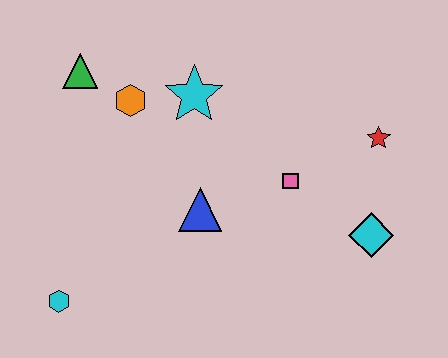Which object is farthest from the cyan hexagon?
The red star is farthest from the cyan hexagon.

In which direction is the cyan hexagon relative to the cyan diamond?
The cyan hexagon is to the left of the cyan diamond.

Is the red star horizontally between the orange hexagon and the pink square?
No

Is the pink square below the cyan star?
Yes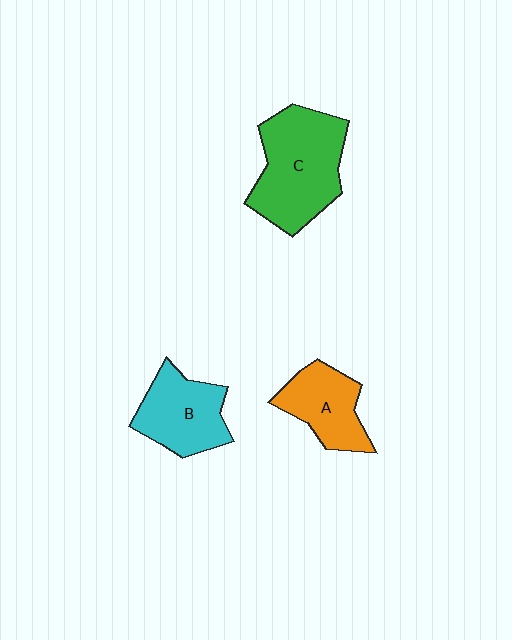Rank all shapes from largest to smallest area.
From largest to smallest: C (green), B (cyan), A (orange).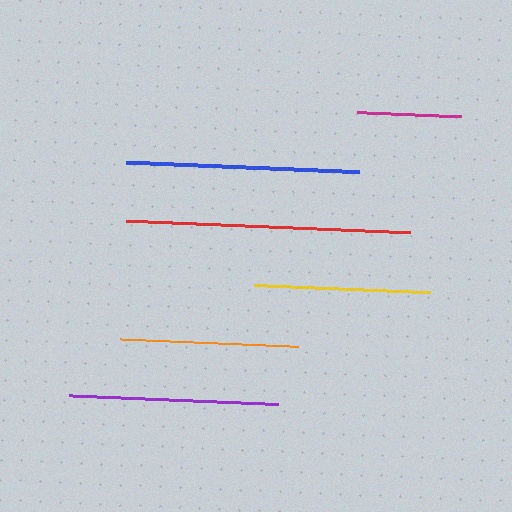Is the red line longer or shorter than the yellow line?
The red line is longer than the yellow line.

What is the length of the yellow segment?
The yellow segment is approximately 176 pixels long.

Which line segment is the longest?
The red line is the longest at approximately 284 pixels.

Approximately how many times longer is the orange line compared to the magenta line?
The orange line is approximately 1.7 times the length of the magenta line.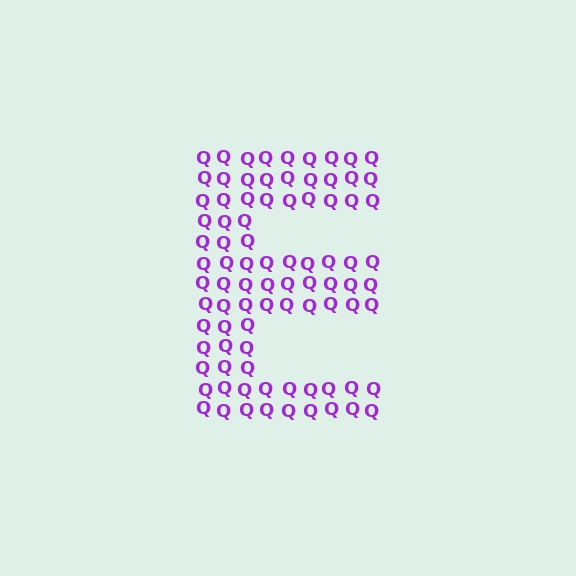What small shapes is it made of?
It is made of small letter Q's.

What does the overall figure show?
The overall figure shows the letter E.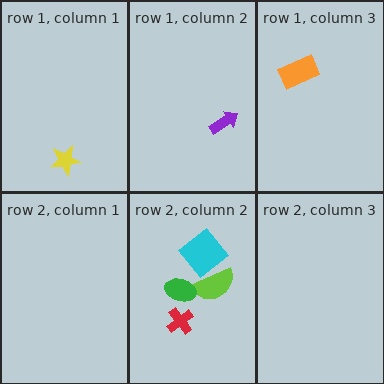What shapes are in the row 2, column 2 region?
The cyan diamond, the red cross, the lime semicircle, the green ellipse.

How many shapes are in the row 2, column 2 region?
4.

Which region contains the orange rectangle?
The row 1, column 3 region.